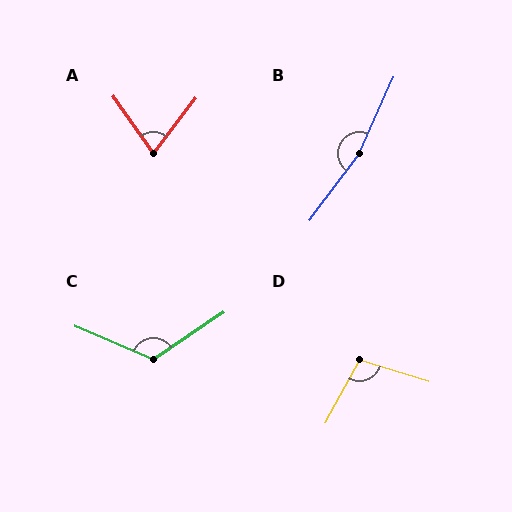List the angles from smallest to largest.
A (73°), D (101°), C (123°), B (167°).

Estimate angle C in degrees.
Approximately 123 degrees.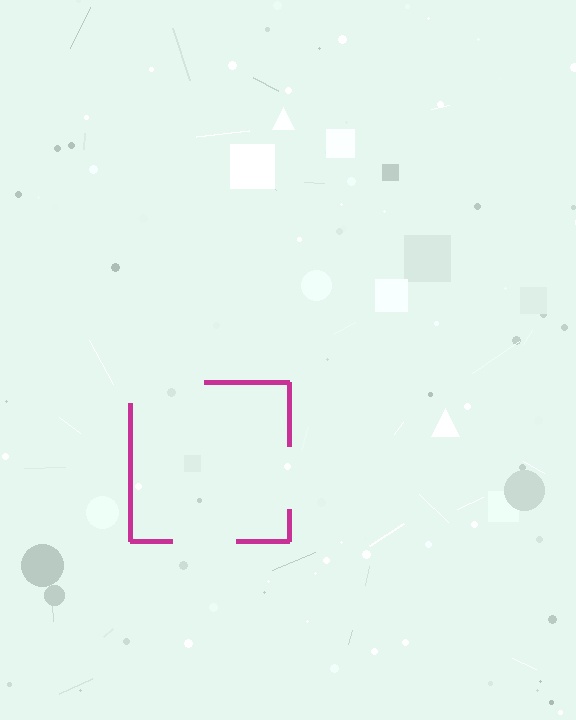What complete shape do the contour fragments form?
The contour fragments form a square.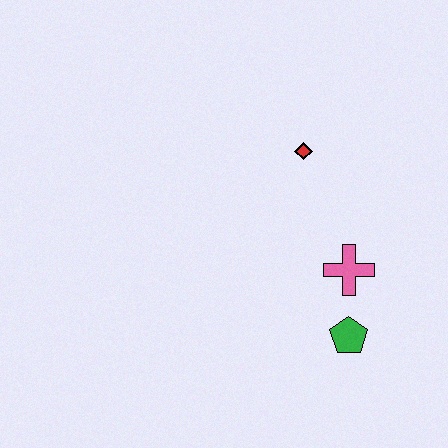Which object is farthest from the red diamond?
The green pentagon is farthest from the red diamond.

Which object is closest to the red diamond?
The pink cross is closest to the red diamond.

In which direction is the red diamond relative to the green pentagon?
The red diamond is above the green pentagon.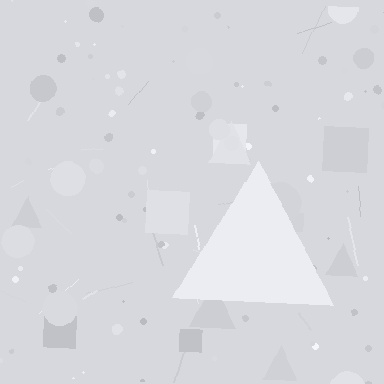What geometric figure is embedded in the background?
A triangle is embedded in the background.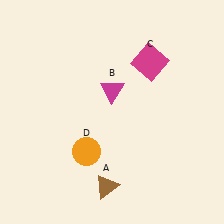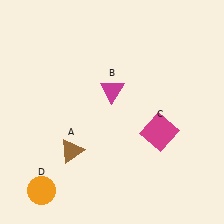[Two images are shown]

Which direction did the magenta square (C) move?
The magenta square (C) moved down.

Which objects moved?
The objects that moved are: the brown triangle (A), the magenta square (C), the orange circle (D).